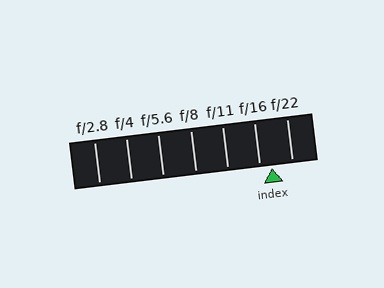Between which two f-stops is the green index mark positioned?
The index mark is between f/16 and f/22.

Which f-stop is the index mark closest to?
The index mark is closest to f/16.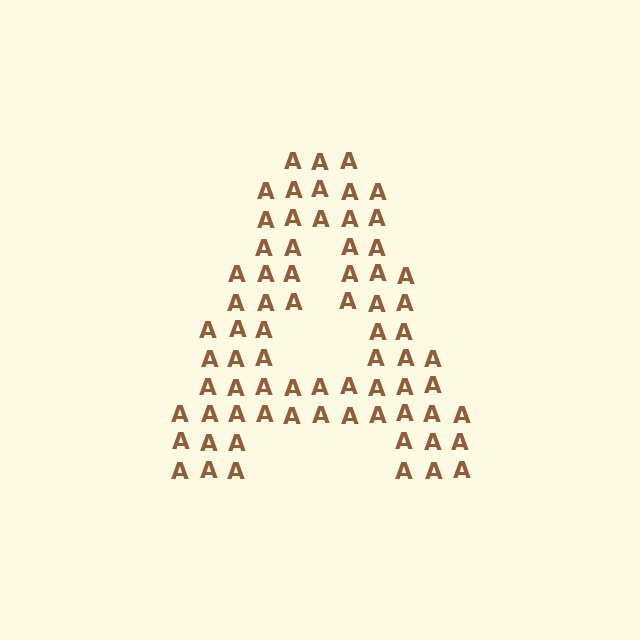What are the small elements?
The small elements are letter A's.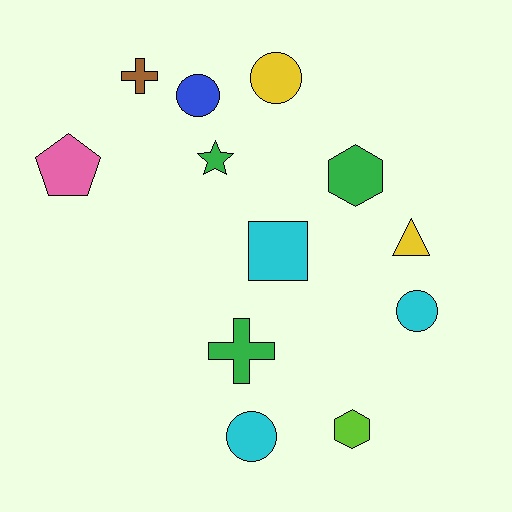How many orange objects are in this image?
There are no orange objects.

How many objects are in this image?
There are 12 objects.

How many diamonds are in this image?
There are no diamonds.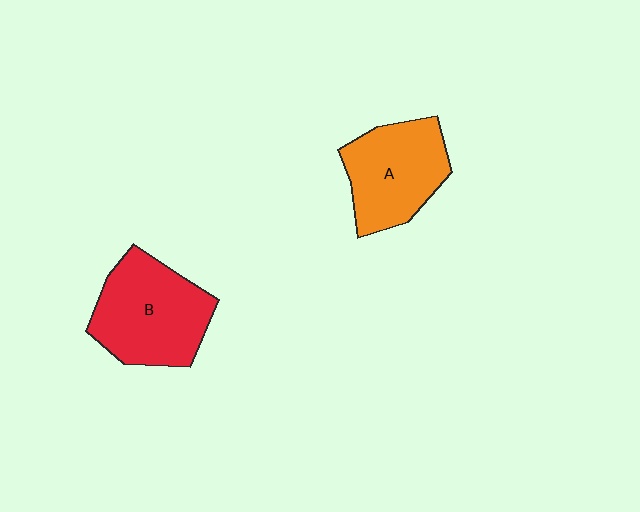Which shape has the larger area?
Shape B (red).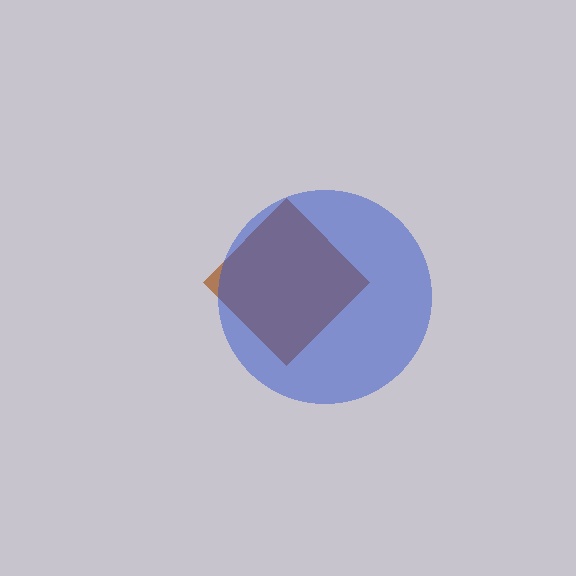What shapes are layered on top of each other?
The layered shapes are: a brown diamond, a blue circle.